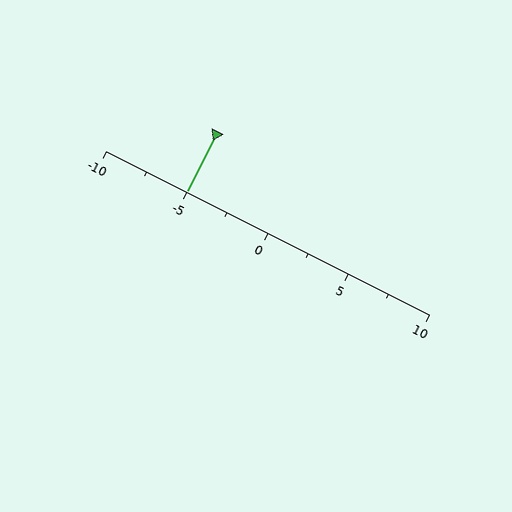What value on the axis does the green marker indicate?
The marker indicates approximately -5.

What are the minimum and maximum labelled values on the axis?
The axis runs from -10 to 10.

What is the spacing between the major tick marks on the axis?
The major ticks are spaced 5 apart.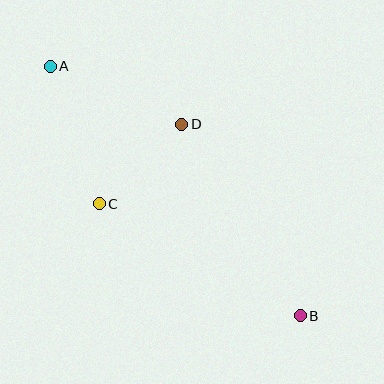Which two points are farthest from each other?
Points A and B are farthest from each other.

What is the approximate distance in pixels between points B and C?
The distance between B and C is approximately 230 pixels.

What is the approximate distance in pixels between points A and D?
The distance between A and D is approximately 144 pixels.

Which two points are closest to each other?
Points C and D are closest to each other.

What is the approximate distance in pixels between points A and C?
The distance between A and C is approximately 146 pixels.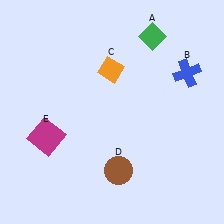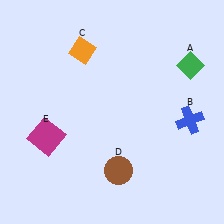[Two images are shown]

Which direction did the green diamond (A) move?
The green diamond (A) moved right.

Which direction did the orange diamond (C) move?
The orange diamond (C) moved left.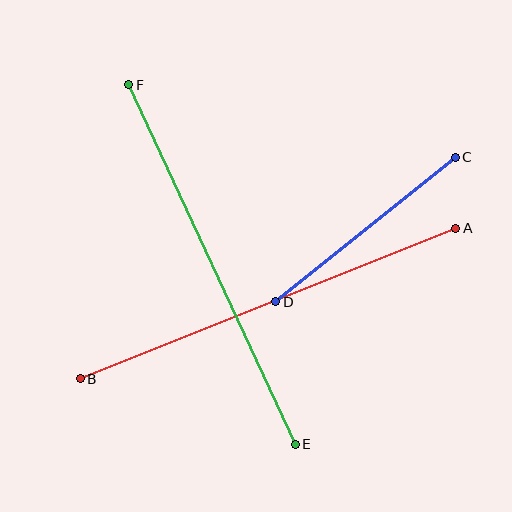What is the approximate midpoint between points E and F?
The midpoint is at approximately (212, 265) pixels.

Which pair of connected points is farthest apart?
Points A and B are farthest apart.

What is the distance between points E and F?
The distance is approximately 396 pixels.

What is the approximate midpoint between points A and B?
The midpoint is at approximately (268, 303) pixels.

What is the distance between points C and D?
The distance is approximately 231 pixels.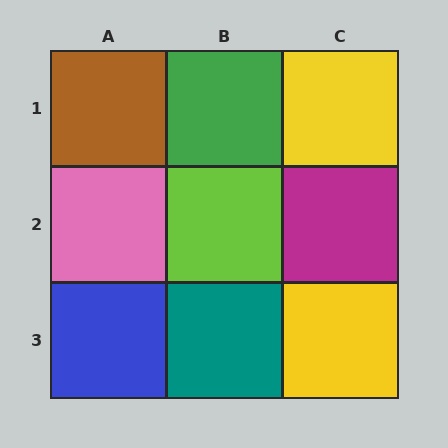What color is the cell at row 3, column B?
Teal.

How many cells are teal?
1 cell is teal.